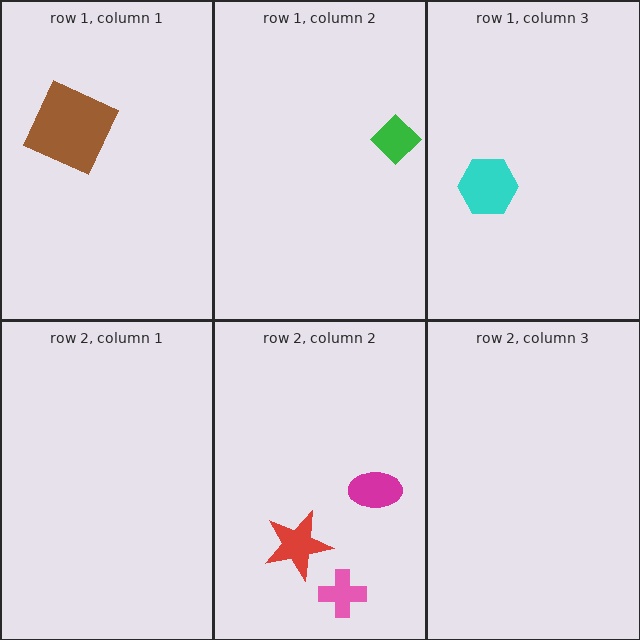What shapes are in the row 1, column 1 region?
The brown square.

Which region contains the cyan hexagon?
The row 1, column 3 region.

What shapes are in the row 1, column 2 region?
The green diamond.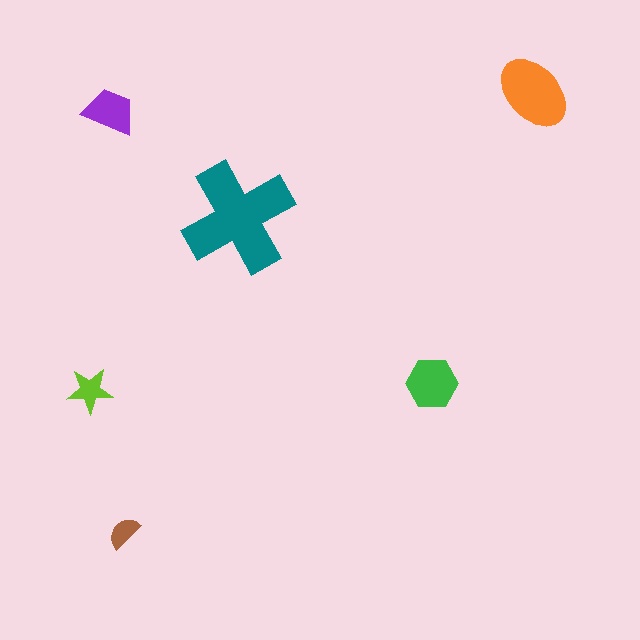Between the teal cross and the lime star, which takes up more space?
The teal cross.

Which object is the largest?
The teal cross.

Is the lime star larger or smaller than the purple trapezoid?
Smaller.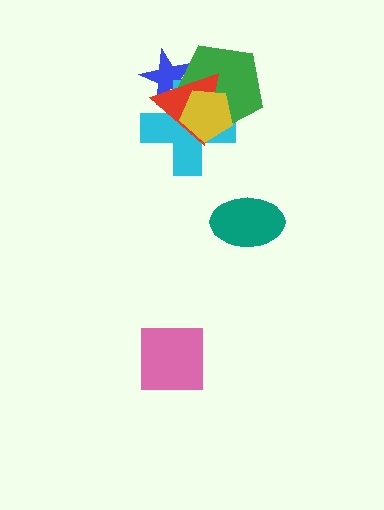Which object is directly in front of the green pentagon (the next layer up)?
The red triangle is directly in front of the green pentagon.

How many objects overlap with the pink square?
0 objects overlap with the pink square.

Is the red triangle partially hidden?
Yes, it is partially covered by another shape.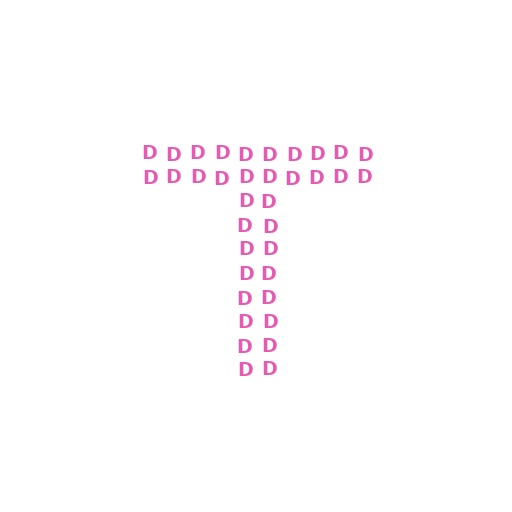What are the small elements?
The small elements are letter D's.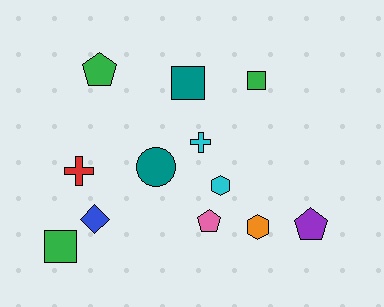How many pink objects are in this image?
There is 1 pink object.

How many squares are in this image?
There are 3 squares.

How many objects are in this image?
There are 12 objects.